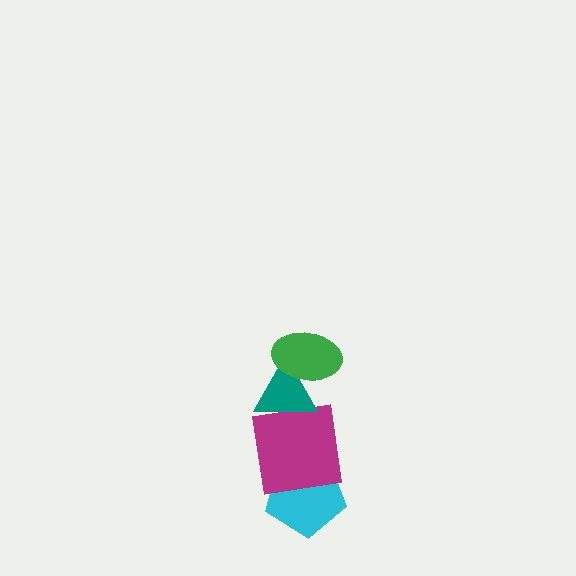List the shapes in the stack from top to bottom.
From top to bottom: the green ellipse, the teal triangle, the magenta square, the cyan pentagon.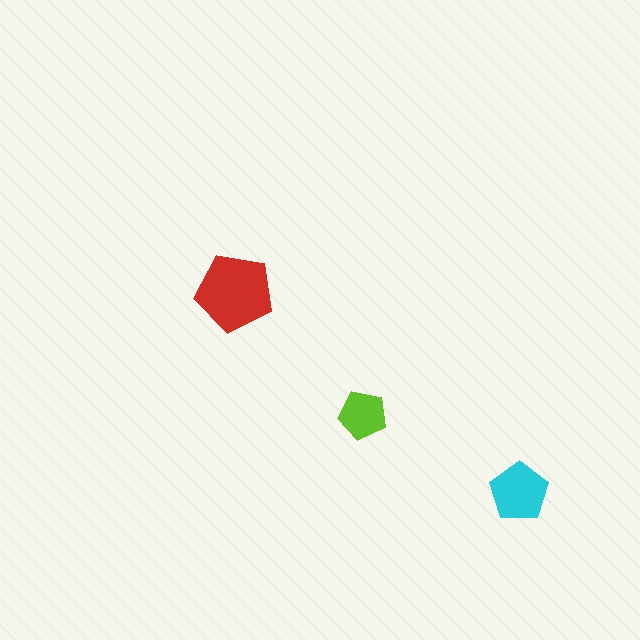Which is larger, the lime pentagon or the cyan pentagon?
The cyan one.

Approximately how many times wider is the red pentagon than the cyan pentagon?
About 1.5 times wider.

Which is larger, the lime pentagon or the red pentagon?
The red one.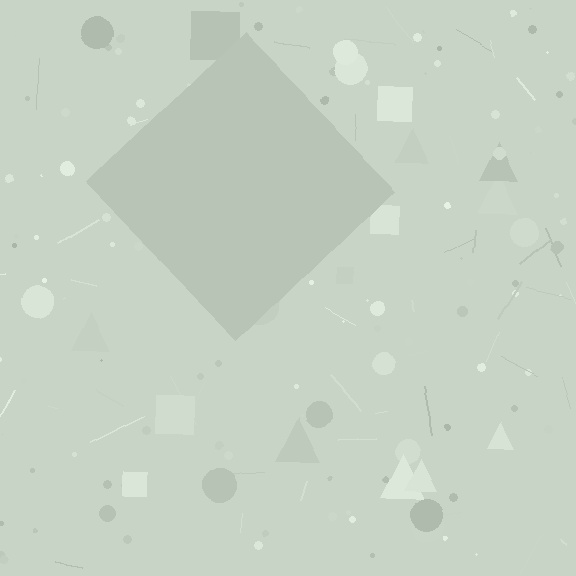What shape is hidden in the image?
A diamond is hidden in the image.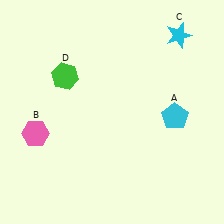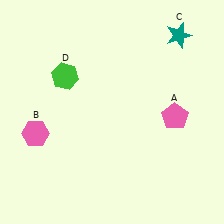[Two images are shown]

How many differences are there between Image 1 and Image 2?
There are 2 differences between the two images.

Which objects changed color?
A changed from cyan to pink. C changed from cyan to teal.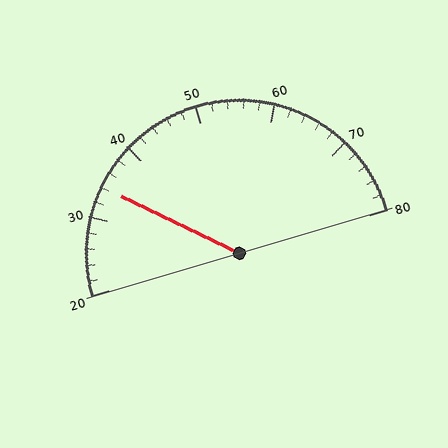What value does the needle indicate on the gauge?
The needle indicates approximately 34.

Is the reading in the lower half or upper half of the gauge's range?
The reading is in the lower half of the range (20 to 80).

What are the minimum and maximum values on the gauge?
The gauge ranges from 20 to 80.